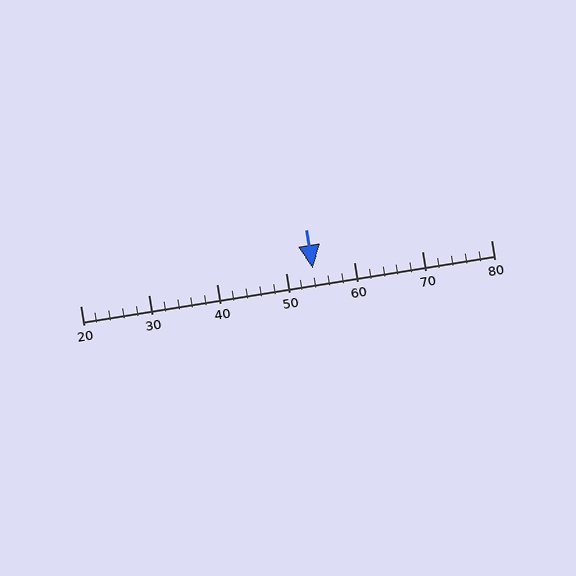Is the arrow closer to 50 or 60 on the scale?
The arrow is closer to 50.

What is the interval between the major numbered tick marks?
The major tick marks are spaced 10 units apart.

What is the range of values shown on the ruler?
The ruler shows values from 20 to 80.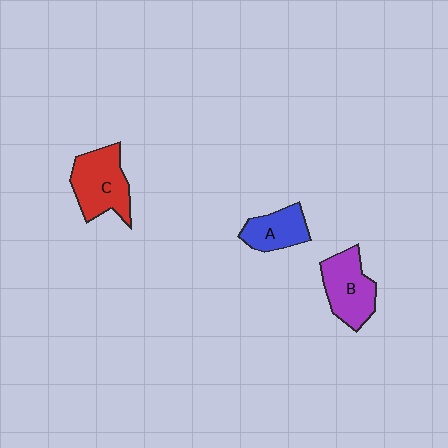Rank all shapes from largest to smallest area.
From largest to smallest: C (red), B (purple), A (blue).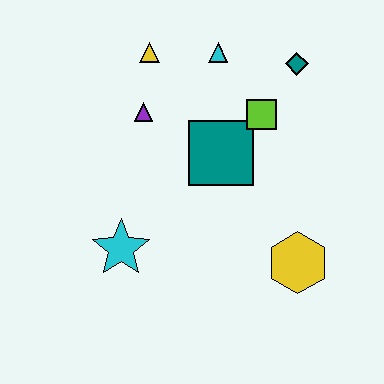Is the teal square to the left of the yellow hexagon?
Yes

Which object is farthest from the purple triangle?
The yellow hexagon is farthest from the purple triangle.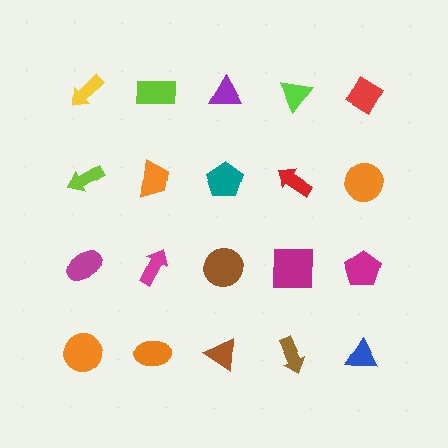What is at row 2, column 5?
An orange circle.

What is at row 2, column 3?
A teal pentagon.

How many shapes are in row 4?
5 shapes.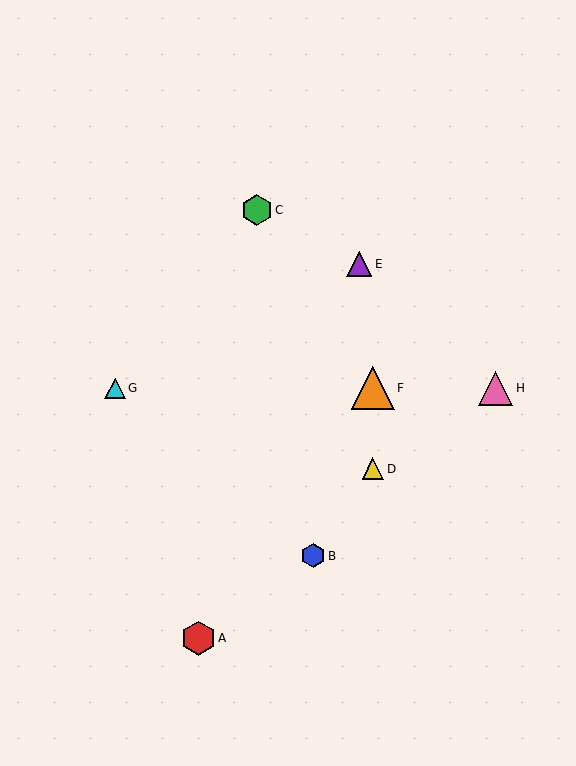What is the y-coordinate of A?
Object A is at y≈638.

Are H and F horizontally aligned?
Yes, both are at y≈388.